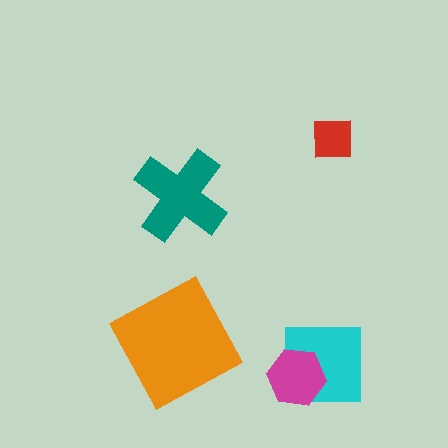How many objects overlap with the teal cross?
0 objects overlap with the teal cross.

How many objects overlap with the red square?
0 objects overlap with the red square.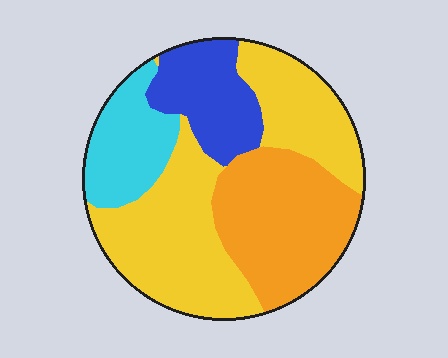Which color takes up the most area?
Yellow, at roughly 45%.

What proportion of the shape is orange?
Orange covers around 25% of the shape.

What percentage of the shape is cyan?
Cyan takes up about one eighth (1/8) of the shape.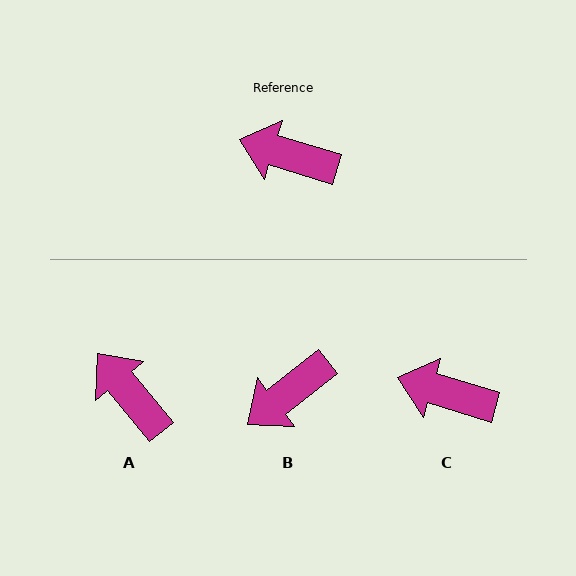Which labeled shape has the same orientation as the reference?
C.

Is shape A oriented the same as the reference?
No, it is off by about 34 degrees.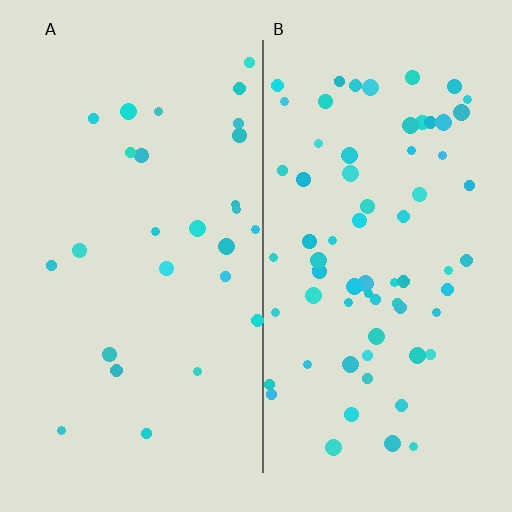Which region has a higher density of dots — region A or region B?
B (the right).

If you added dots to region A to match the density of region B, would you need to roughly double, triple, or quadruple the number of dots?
Approximately triple.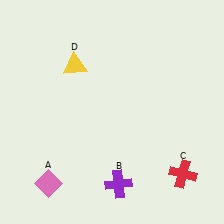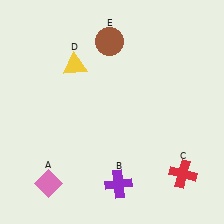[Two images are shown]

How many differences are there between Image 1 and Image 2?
There is 1 difference between the two images.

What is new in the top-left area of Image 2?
A brown circle (E) was added in the top-left area of Image 2.